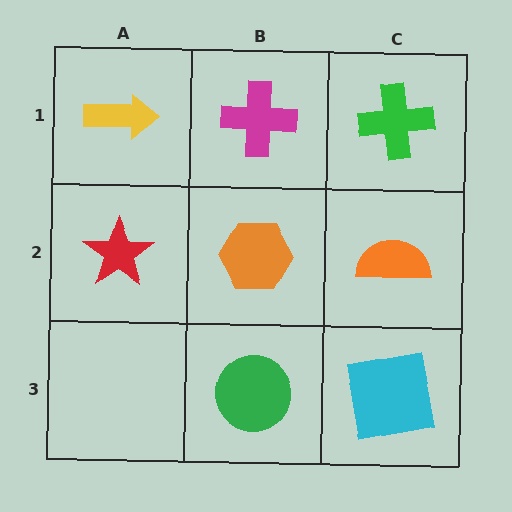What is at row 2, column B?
An orange hexagon.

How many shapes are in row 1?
3 shapes.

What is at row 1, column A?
A yellow arrow.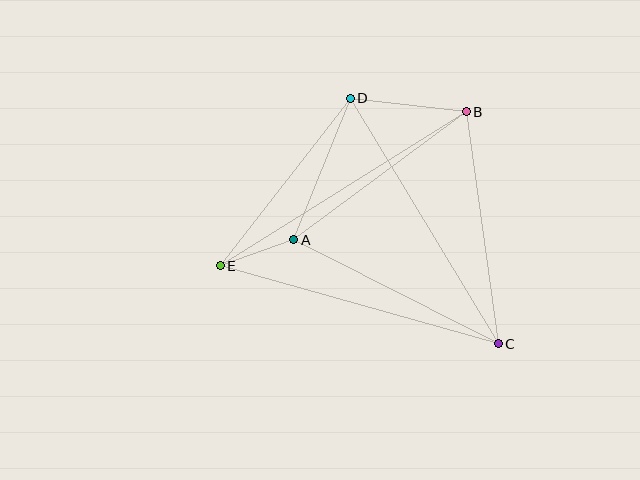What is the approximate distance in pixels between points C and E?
The distance between C and E is approximately 289 pixels.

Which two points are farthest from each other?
Points B and E are farthest from each other.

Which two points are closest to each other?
Points A and E are closest to each other.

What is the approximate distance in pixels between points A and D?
The distance between A and D is approximately 152 pixels.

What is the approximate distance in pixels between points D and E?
The distance between D and E is approximately 212 pixels.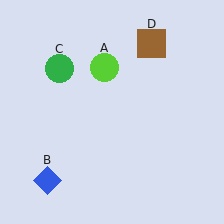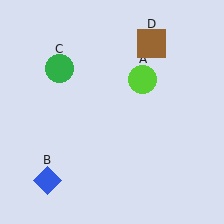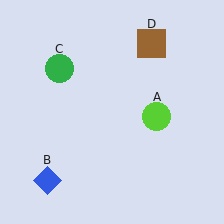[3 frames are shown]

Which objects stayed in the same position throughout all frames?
Blue diamond (object B) and green circle (object C) and brown square (object D) remained stationary.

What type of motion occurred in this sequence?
The lime circle (object A) rotated clockwise around the center of the scene.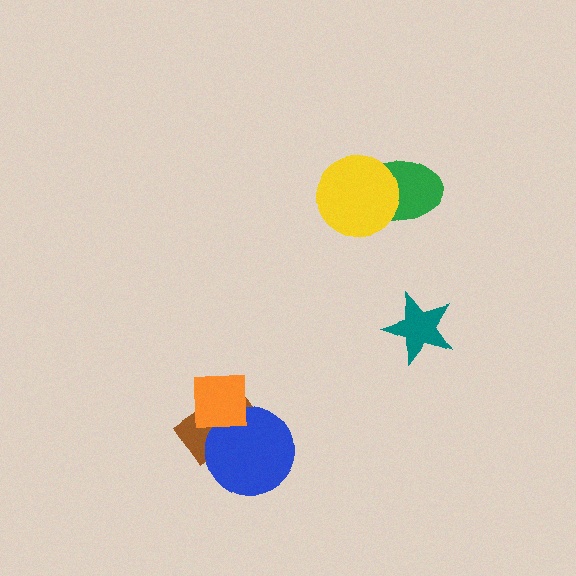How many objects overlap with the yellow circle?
1 object overlaps with the yellow circle.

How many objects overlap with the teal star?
0 objects overlap with the teal star.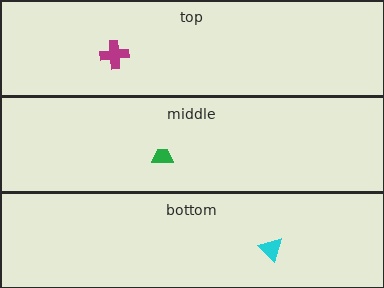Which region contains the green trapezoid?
The middle region.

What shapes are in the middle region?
The green trapezoid.